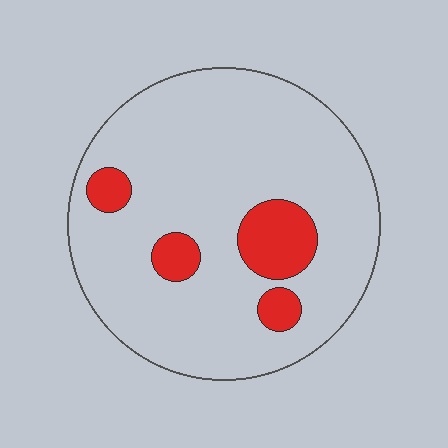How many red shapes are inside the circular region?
4.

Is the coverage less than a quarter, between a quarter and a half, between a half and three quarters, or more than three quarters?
Less than a quarter.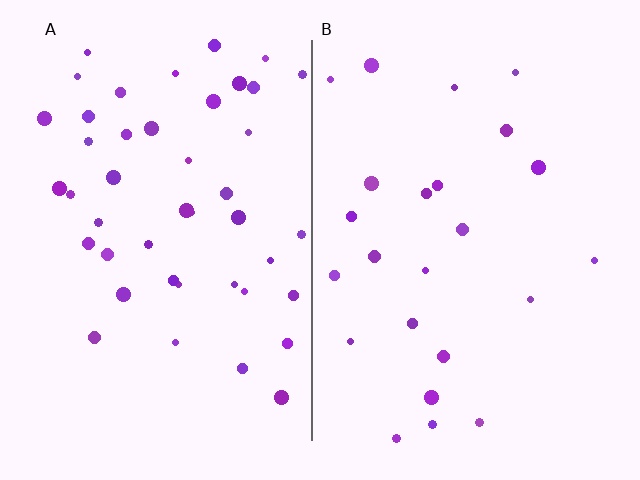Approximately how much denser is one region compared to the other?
Approximately 1.9× — region A over region B.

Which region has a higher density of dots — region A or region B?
A (the left).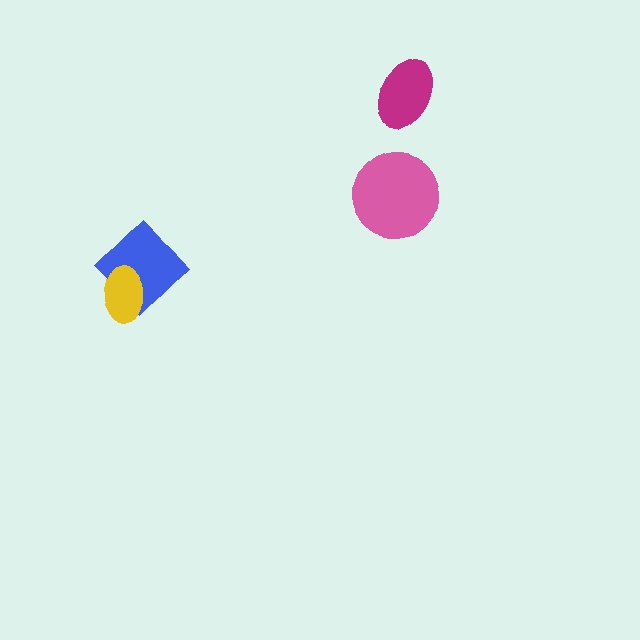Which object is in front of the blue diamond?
The yellow ellipse is in front of the blue diamond.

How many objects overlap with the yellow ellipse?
1 object overlaps with the yellow ellipse.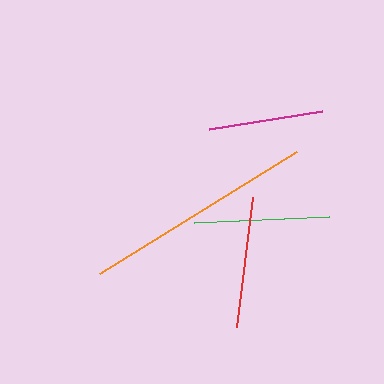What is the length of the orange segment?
The orange segment is approximately 232 pixels long.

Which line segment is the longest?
The orange line is the longest at approximately 232 pixels.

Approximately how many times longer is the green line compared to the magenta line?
The green line is approximately 1.2 times the length of the magenta line.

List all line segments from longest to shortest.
From longest to shortest: orange, green, red, magenta.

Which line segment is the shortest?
The magenta line is the shortest at approximately 114 pixels.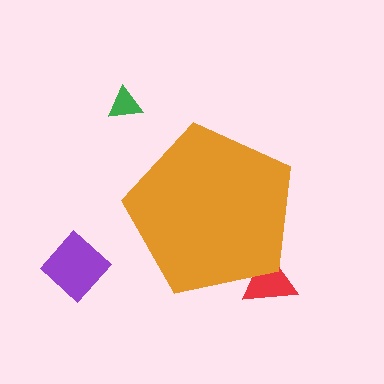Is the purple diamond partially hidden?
No, the purple diamond is fully visible.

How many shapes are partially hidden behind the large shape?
1 shape is partially hidden.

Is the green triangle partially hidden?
No, the green triangle is fully visible.